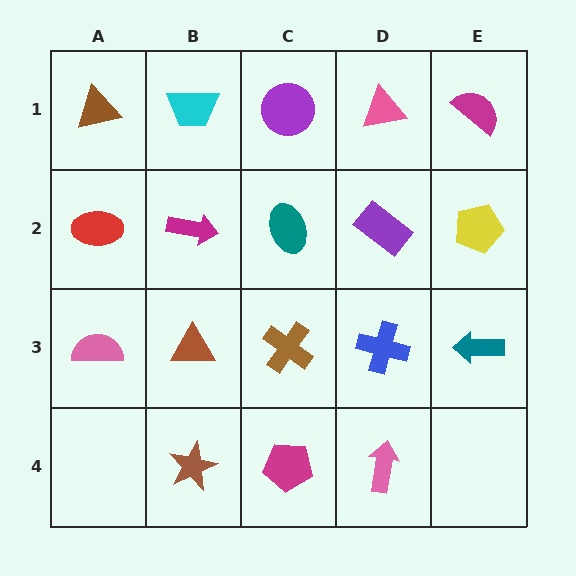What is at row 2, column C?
A teal ellipse.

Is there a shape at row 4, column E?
No, that cell is empty.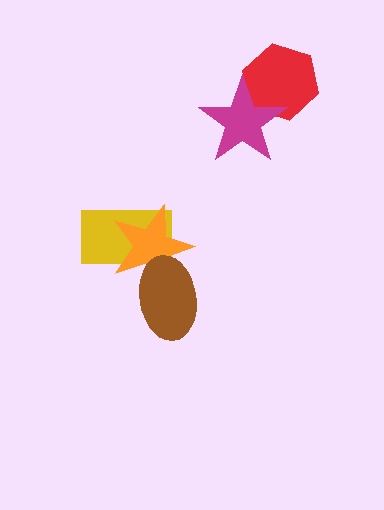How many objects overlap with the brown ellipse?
2 objects overlap with the brown ellipse.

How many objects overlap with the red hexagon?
1 object overlaps with the red hexagon.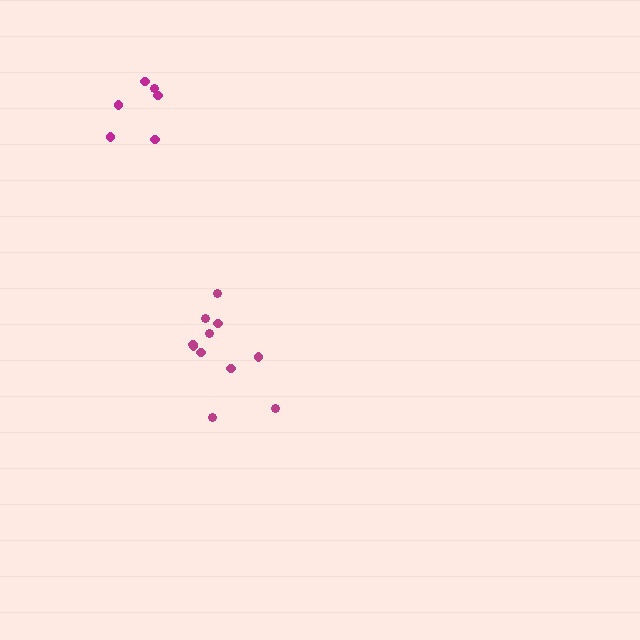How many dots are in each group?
Group 1: 6 dots, Group 2: 11 dots (17 total).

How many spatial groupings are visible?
There are 2 spatial groupings.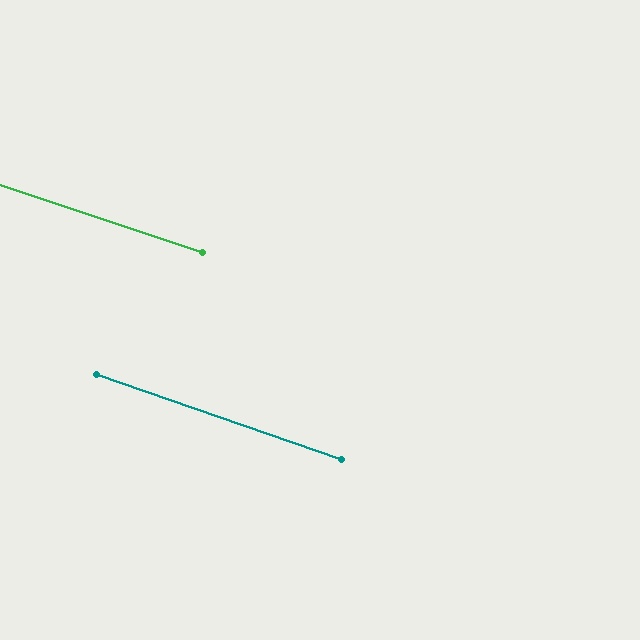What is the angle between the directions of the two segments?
Approximately 1 degree.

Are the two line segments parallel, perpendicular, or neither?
Parallel — their directions differ by only 0.9°.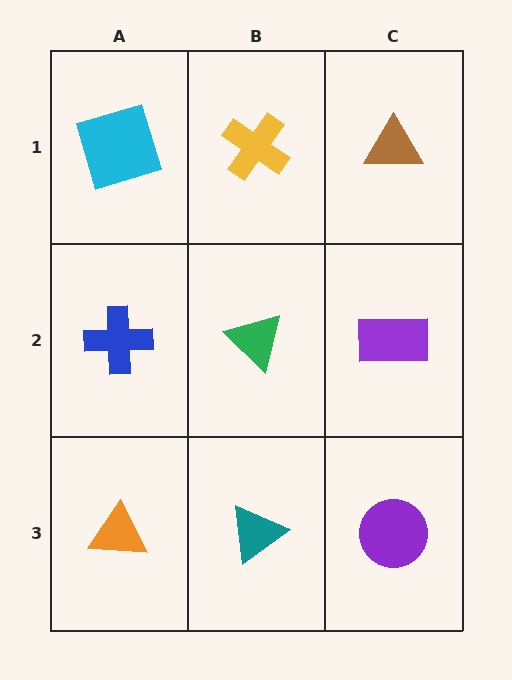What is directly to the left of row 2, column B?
A blue cross.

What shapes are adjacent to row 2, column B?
A yellow cross (row 1, column B), a teal triangle (row 3, column B), a blue cross (row 2, column A), a purple rectangle (row 2, column C).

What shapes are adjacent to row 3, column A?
A blue cross (row 2, column A), a teal triangle (row 3, column B).